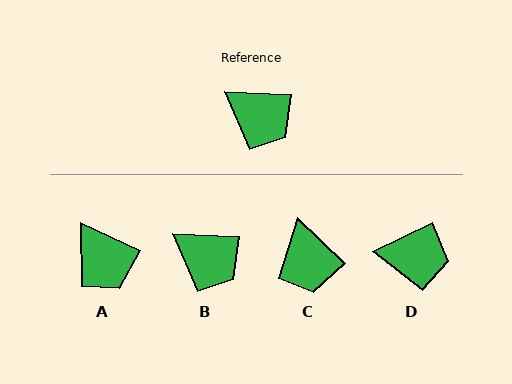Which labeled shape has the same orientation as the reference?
B.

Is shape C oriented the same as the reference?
No, it is off by about 41 degrees.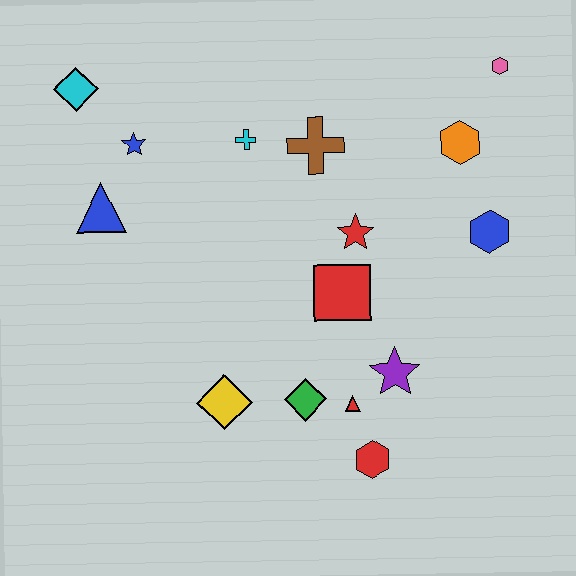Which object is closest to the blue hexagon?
The orange hexagon is closest to the blue hexagon.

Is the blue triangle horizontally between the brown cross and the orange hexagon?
No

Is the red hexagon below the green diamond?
Yes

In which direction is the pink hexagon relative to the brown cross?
The pink hexagon is to the right of the brown cross.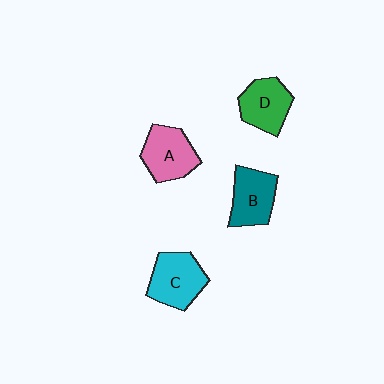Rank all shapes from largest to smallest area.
From largest to smallest: C (cyan), A (pink), B (teal), D (green).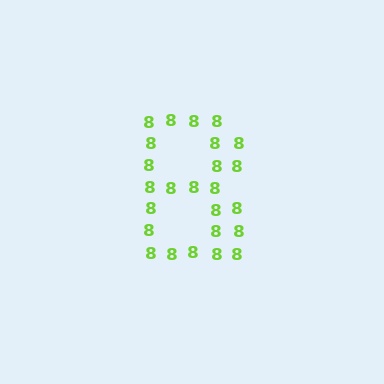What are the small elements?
The small elements are digit 8's.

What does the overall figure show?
The overall figure shows the letter B.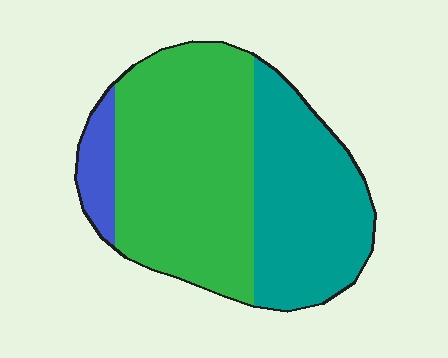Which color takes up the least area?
Blue, at roughly 10%.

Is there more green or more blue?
Green.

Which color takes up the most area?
Green, at roughly 55%.